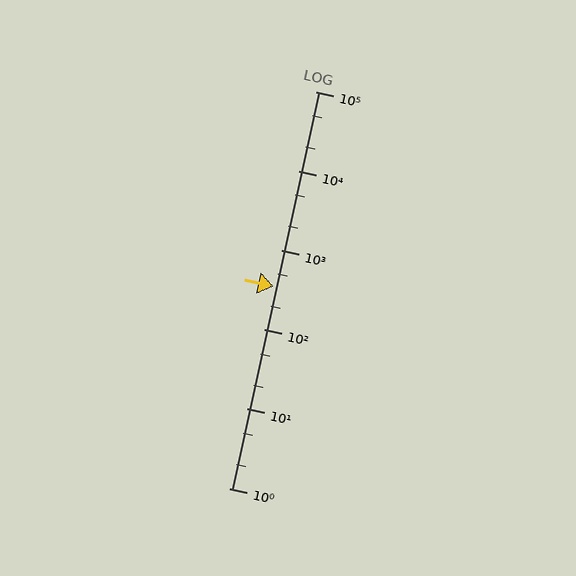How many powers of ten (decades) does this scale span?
The scale spans 5 decades, from 1 to 100000.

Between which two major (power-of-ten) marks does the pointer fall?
The pointer is between 100 and 1000.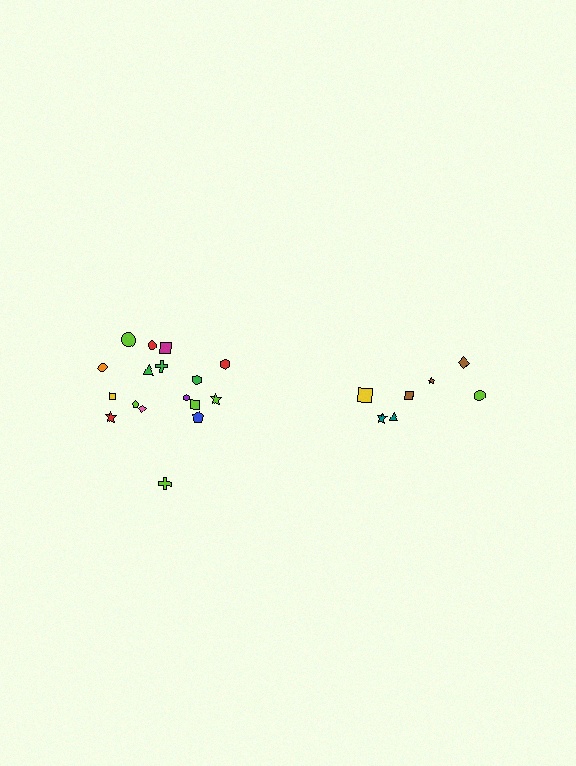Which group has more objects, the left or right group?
The left group.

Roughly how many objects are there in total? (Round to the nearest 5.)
Roughly 25 objects in total.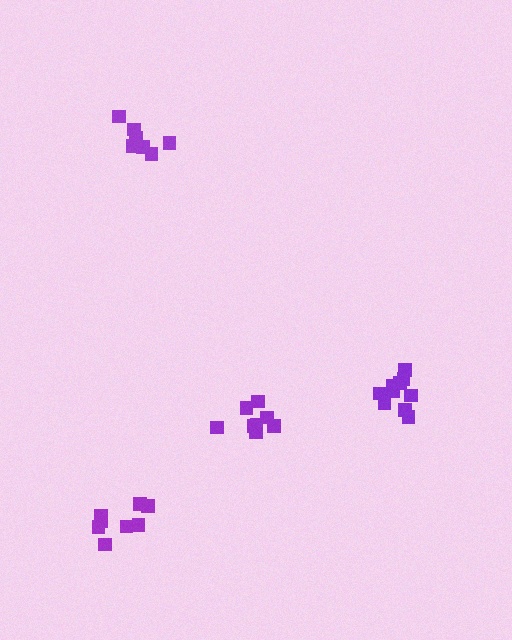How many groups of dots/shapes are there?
There are 4 groups.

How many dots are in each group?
Group 1: 7 dots, Group 2: 8 dots, Group 3: 8 dots, Group 4: 10 dots (33 total).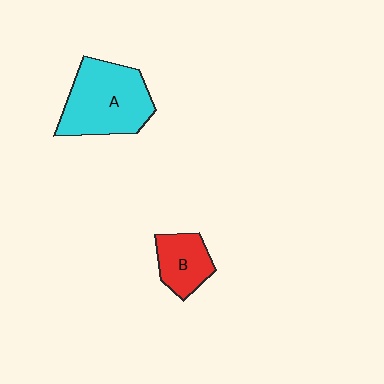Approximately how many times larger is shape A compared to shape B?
Approximately 2.0 times.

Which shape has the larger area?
Shape A (cyan).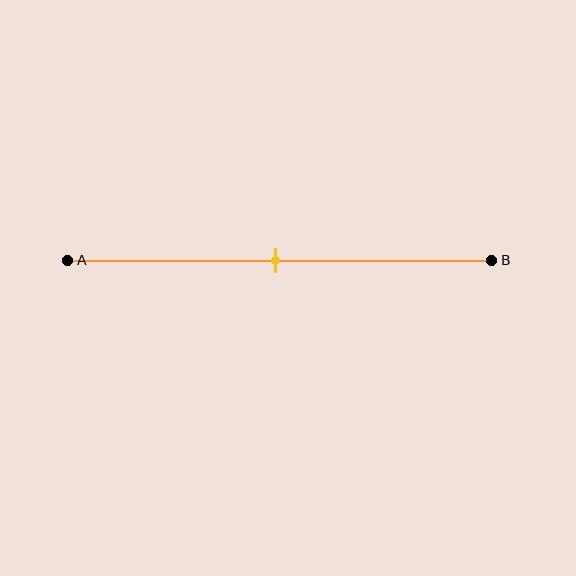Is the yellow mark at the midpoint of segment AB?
Yes, the mark is approximately at the midpoint.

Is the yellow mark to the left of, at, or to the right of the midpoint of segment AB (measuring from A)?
The yellow mark is approximately at the midpoint of segment AB.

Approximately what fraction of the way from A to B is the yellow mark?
The yellow mark is approximately 50% of the way from A to B.